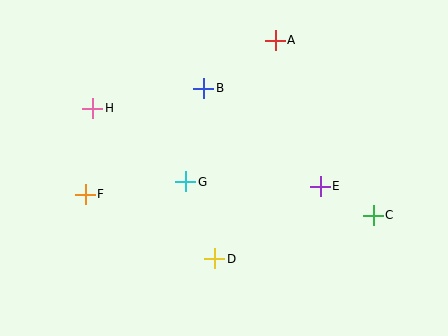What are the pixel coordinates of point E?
Point E is at (320, 186).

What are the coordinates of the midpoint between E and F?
The midpoint between E and F is at (203, 190).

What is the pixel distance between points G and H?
The distance between G and H is 118 pixels.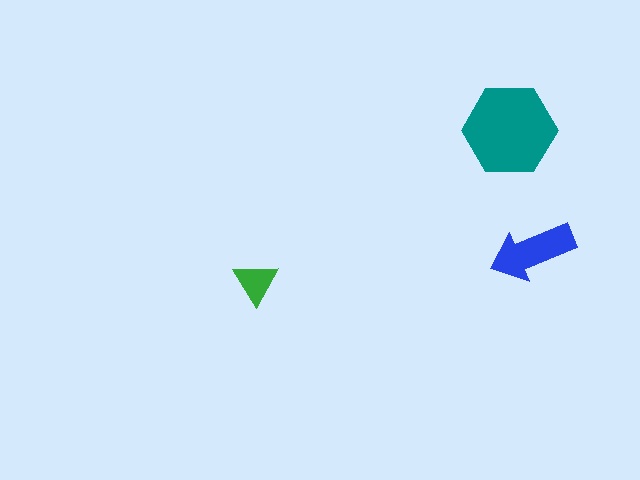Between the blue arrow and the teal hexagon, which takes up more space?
The teal hexagon.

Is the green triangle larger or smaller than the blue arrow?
Smaller.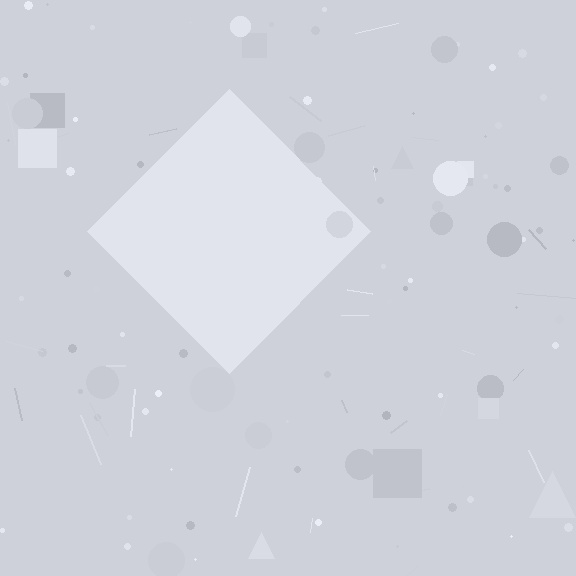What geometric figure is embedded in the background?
A diamond is embedded in the background.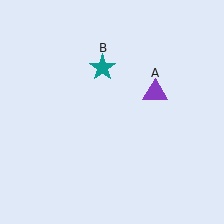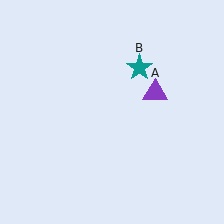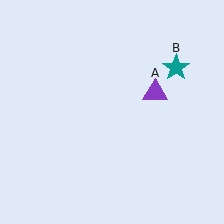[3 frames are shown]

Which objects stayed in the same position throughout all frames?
Purple triangle (object A) remained stationary.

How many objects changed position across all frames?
1 object changed position: teal star (object B).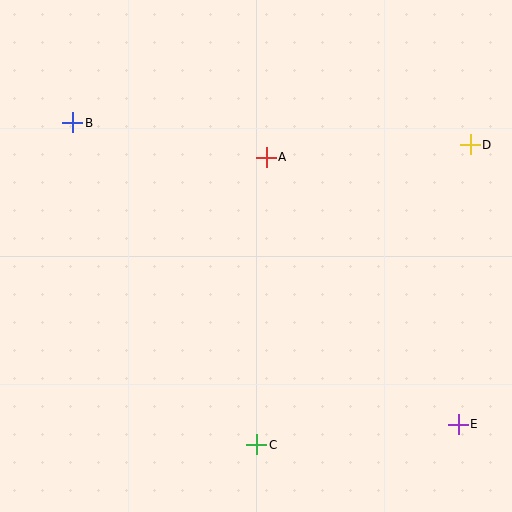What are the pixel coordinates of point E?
Point E is at (458, 424).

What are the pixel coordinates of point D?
Point D is at (470, 145).